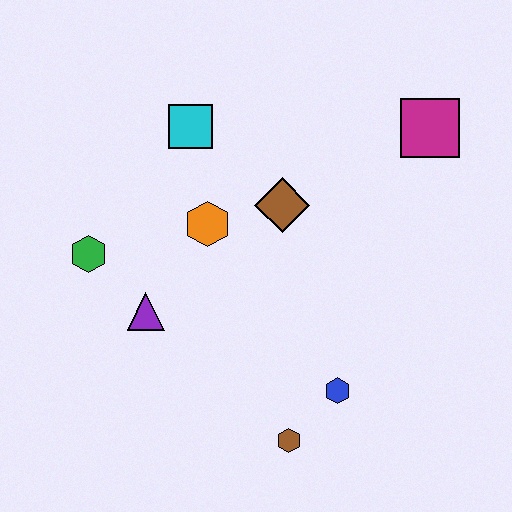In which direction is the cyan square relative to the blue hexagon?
The cyan square is above the blue hexagon.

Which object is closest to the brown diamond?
The orange hexagon is closest to the brown diamond.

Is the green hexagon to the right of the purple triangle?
No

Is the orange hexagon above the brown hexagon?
Yes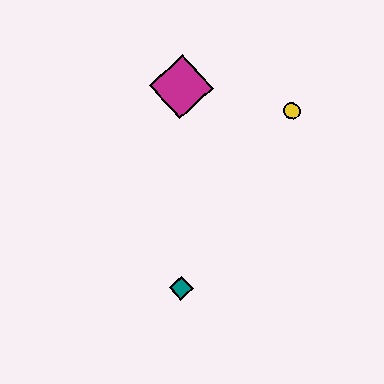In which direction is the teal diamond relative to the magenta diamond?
The teal diamond is below the magenta diamond.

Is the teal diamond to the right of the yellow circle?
No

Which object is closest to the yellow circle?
The magenta diamond is closest to the yellow circle.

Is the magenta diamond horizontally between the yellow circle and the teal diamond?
No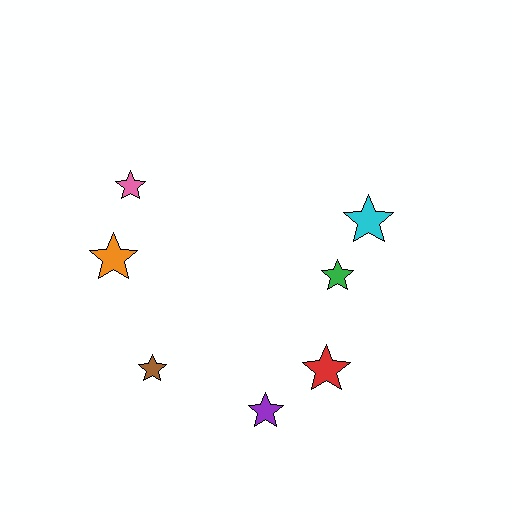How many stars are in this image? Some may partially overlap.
There are 7 stars.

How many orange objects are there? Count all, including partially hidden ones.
There is 1 orange object.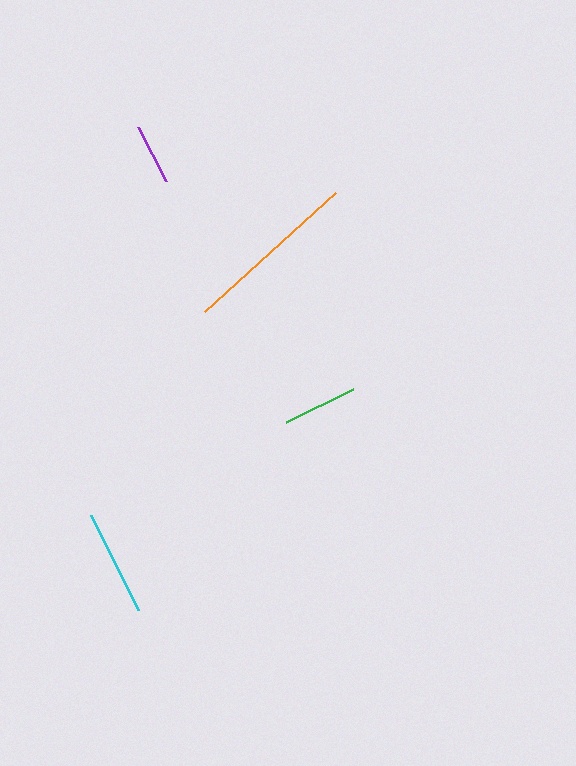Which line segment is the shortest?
The purple line is the shortest at approximately 61 pixels.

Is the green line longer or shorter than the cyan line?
The cyan line is longer than the green line.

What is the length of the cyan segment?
The cyan segment is approximately 106 pixels long.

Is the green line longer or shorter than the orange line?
The orange line is longer than the green line.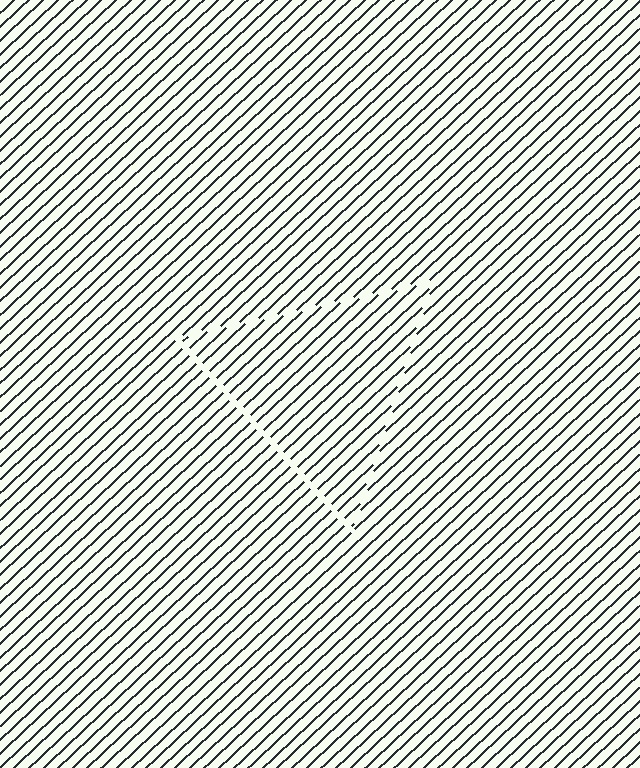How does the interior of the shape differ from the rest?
The interior of the shape contains the same grating, shifted by half a period — the contour is defined by the phase discontinuity where line-ends from the inner and outer gratings abut.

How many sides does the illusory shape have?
3 sides — the line-ends trace a triangle.